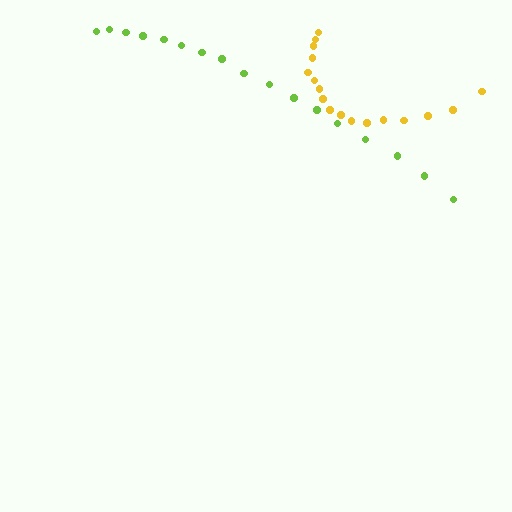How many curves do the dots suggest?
There are 2 distinct paths.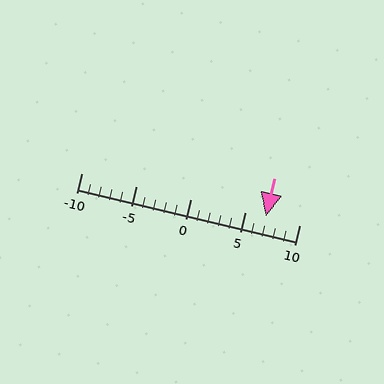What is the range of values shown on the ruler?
The ruler shows values from -10 to 10.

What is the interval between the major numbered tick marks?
The major tick marks are spaced 5 units apart.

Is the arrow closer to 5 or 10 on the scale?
The arrow is closer to 5.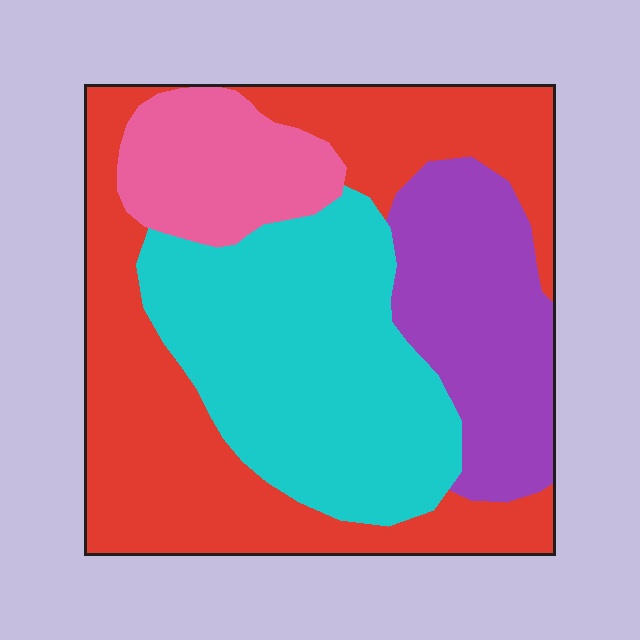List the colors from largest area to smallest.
From largest to smallest: red, cyan, purple, pink.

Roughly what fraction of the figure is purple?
Purple takes up less than a quarter of the figure.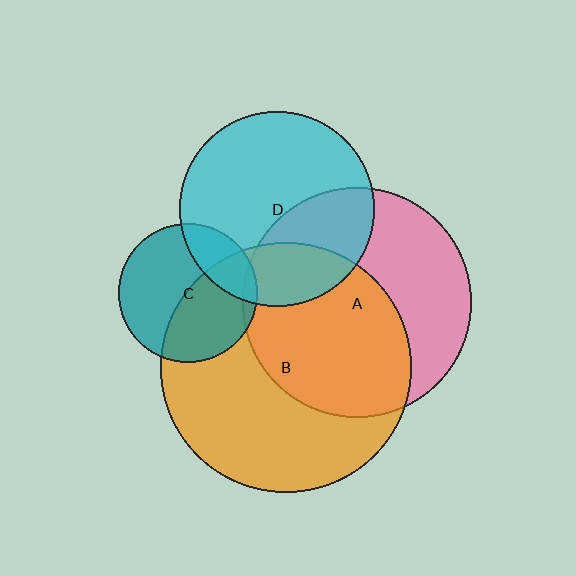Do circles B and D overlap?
Yes.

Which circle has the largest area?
Circle B (orange).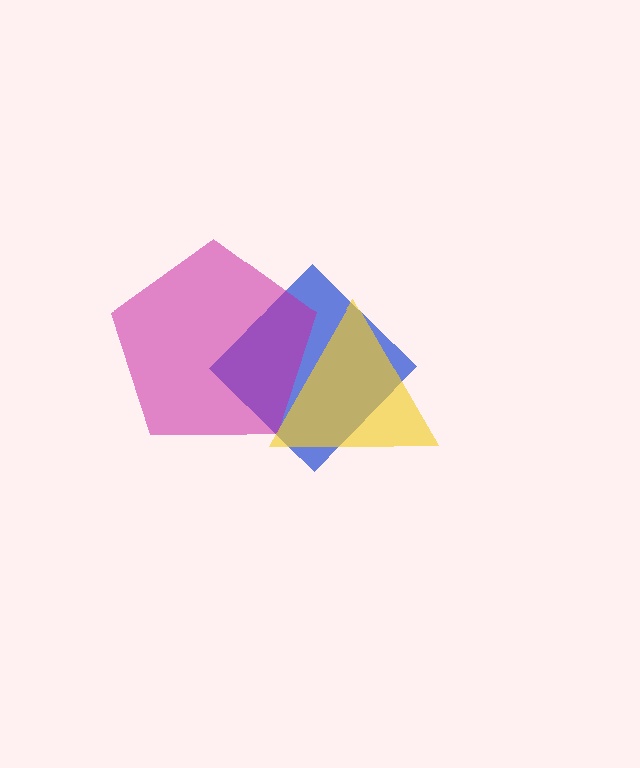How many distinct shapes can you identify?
There are 3 distinct shapes: a blue diamond, a magenta pentagon, a yellow triangle.